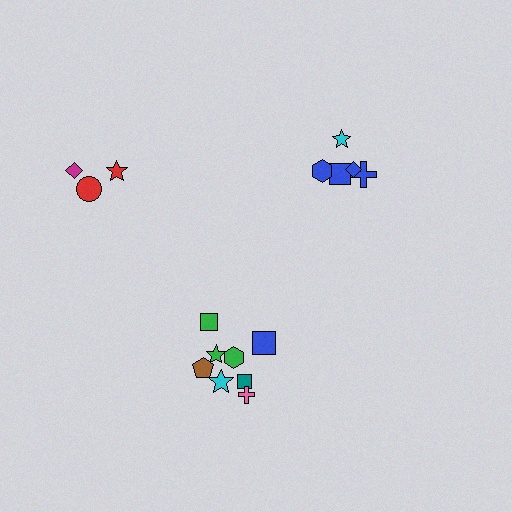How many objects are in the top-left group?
There are 3 objects.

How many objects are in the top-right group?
There are 5 objects.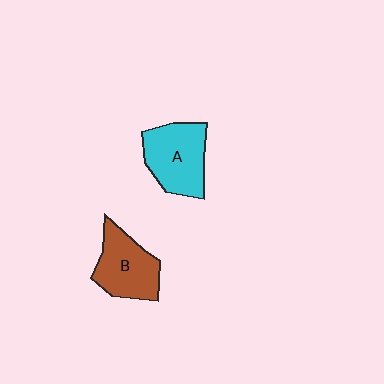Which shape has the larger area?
Shape A (cyan).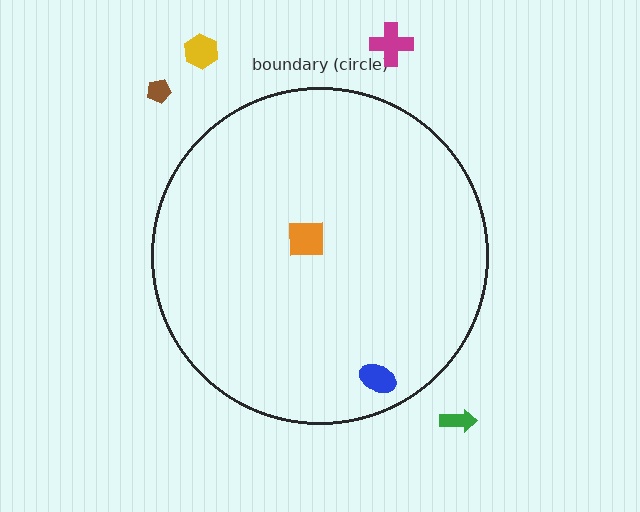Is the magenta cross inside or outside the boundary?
Outside.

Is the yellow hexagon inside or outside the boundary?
Outside.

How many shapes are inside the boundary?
2 inside, 4 outside.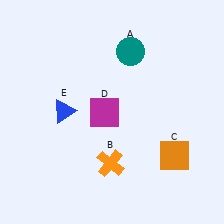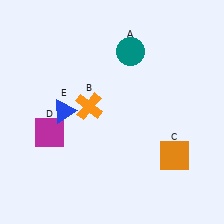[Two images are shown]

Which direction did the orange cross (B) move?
The orange cross (B) moved up.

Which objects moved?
The objects that moved are: the orange cross (B), the magenta square (D).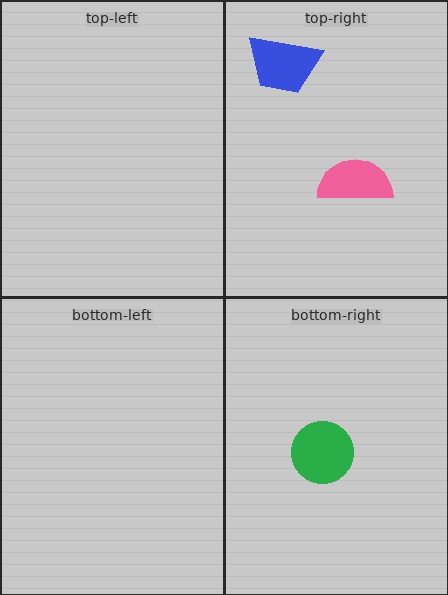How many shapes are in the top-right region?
2.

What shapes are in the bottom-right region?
The green circle.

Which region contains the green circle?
The bottom-right region.